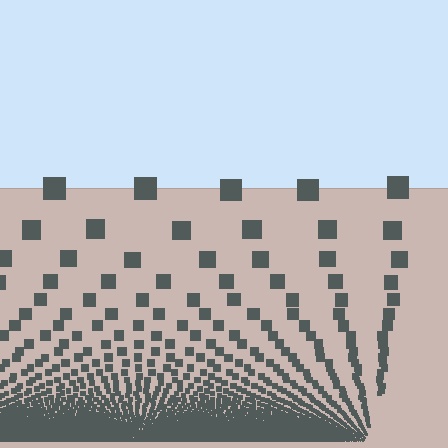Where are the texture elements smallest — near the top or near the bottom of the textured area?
Near the bottom.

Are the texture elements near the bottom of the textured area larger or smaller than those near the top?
Smaller. The gradient is inverted — elements near the bottom are smaller and denser.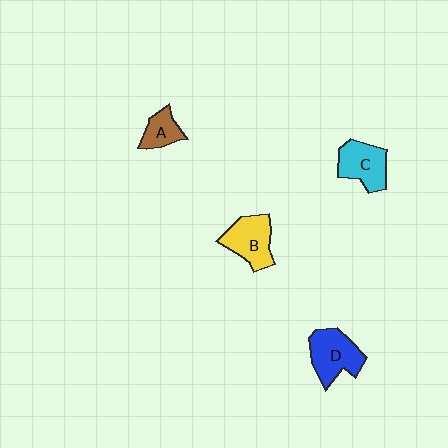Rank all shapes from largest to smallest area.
From largest to smallest: D (blue), B (yellow), C (cyan), A (brown).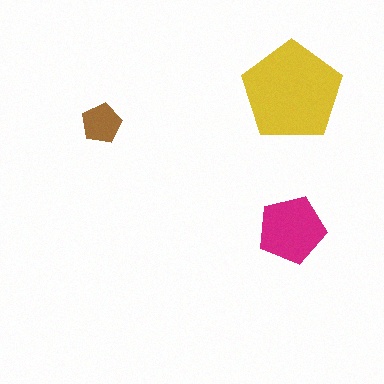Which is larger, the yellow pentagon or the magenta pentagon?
The yellow one.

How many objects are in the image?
There are 3 objects in the image.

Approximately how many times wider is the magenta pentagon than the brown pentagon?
About 1.5 times wider.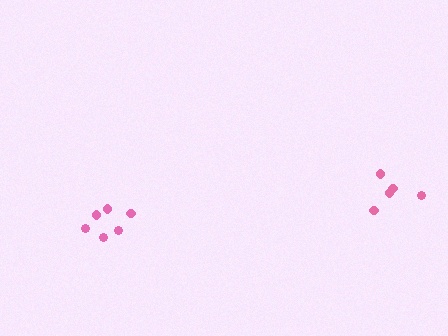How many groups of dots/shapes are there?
There are 2 groups.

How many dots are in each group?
Group 1: 5 dots, Group 2: 6 dots (11 total).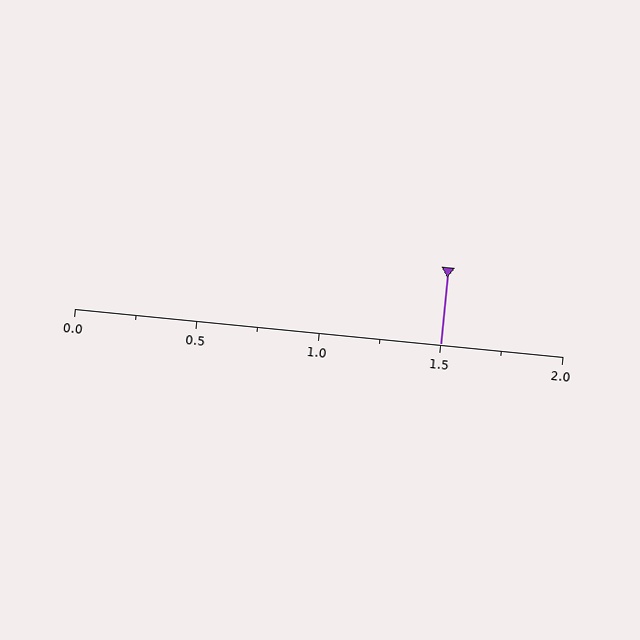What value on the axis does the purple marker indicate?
The marker indicates approximately 1.5.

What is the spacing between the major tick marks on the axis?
The major ticks are spaced 0.5 apart.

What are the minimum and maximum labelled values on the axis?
The axis runs from 0.0 to 2.0.